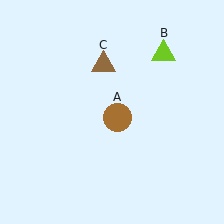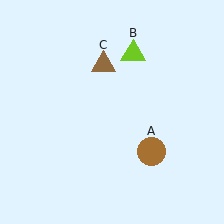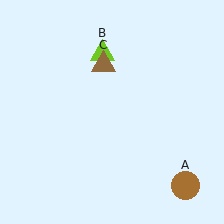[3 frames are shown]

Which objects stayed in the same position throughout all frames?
Brown triangle (object C) remained stationary.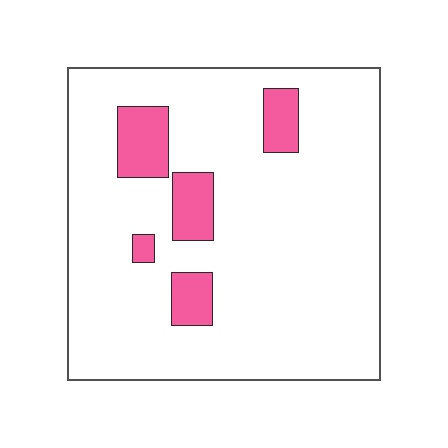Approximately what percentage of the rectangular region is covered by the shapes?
Approximately 10%.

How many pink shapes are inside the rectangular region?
5.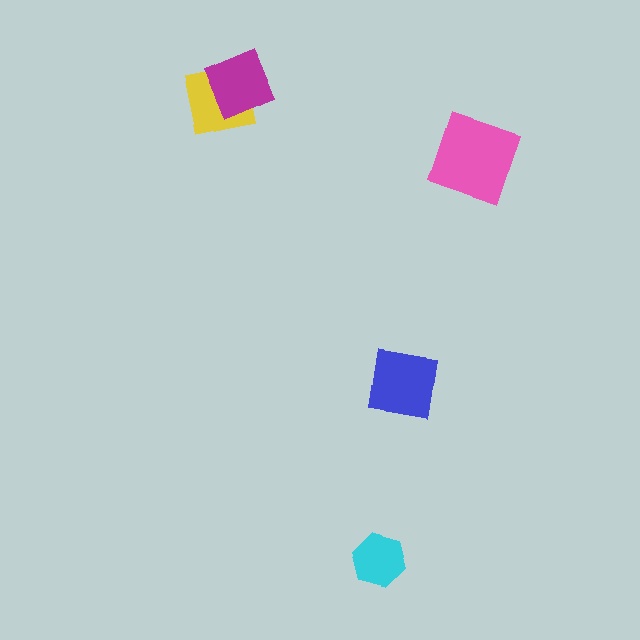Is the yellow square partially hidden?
Yes, it is partially covered by another shape.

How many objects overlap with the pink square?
0 objects overlap with the pink square.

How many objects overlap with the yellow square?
1 object overlaps with the yellow square.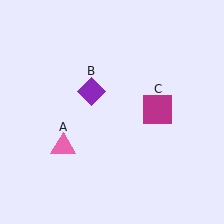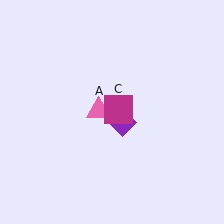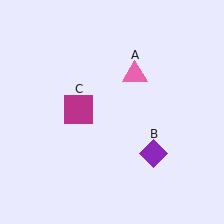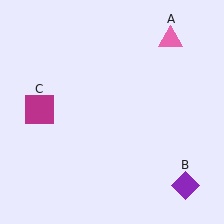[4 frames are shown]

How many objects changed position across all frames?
3 objects changed position: pink triangle (object A), purple diamond (object B), magenta square (object C).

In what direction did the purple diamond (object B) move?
The purple diamond (object B) moved down and to the right.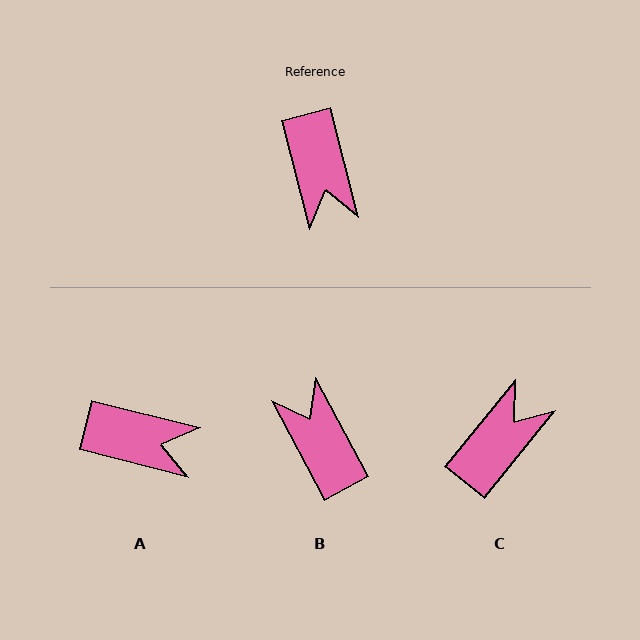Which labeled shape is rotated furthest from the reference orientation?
B, about 166 degrees away.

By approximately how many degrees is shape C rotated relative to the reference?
Approximately 127 degrees counter-clockwise.